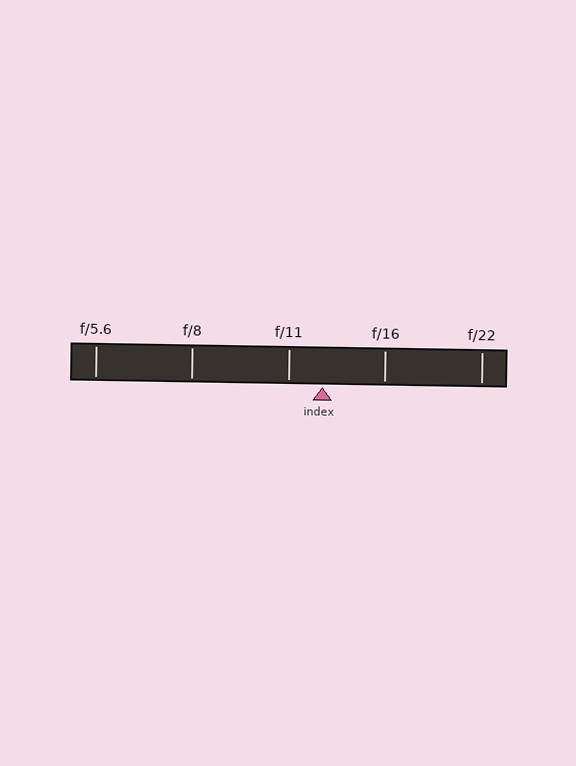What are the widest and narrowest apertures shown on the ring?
The widest aperture shown is f/5.6 and the narrowest is f/22.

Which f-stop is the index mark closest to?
The index mark is closest to f/11.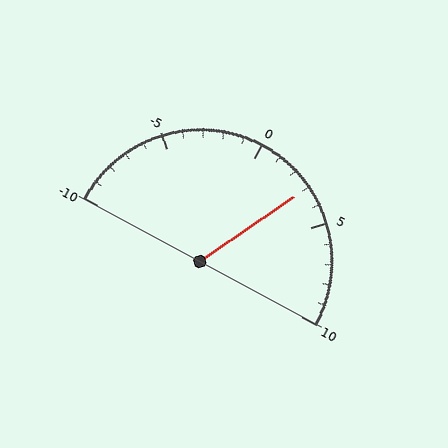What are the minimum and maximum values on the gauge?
The gauge ranges from -10 to 10.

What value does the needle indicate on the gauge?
The needle indicates approximately 3.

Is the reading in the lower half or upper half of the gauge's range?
The reading is in the upper half of the range (-10 to 10).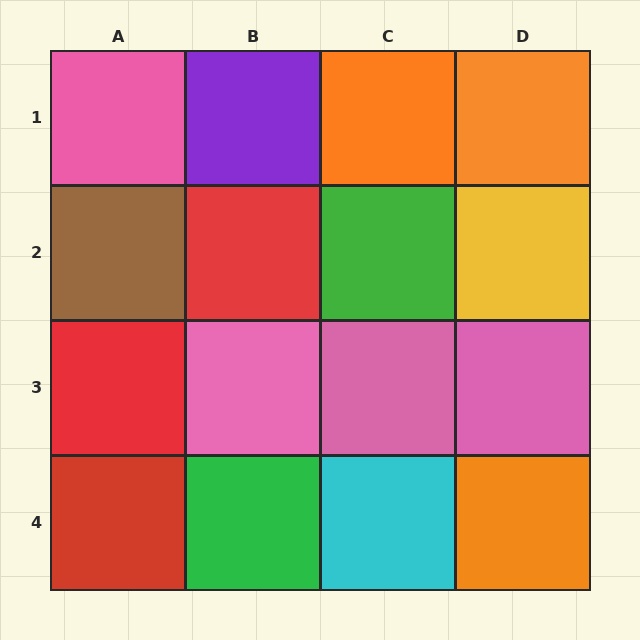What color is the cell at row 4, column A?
Red.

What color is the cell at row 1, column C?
Orange.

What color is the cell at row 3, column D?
Pink.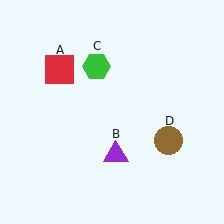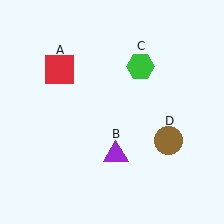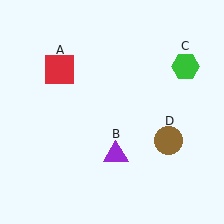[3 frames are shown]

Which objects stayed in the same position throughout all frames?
Red square (object A) and purple triangle (object B) and brown circle (object D) remained stationary.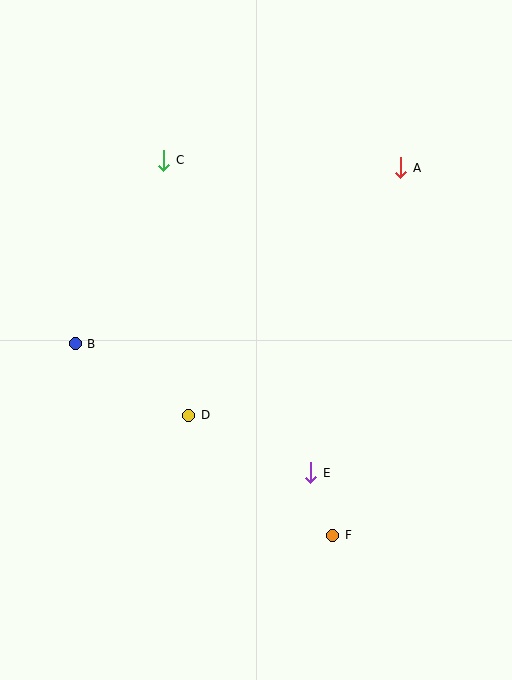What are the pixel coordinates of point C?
Point C is at (164, 160).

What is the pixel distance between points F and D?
The distance between F and D is 187 pixels.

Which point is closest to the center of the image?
Point D at (189, 415) is closest to the center.